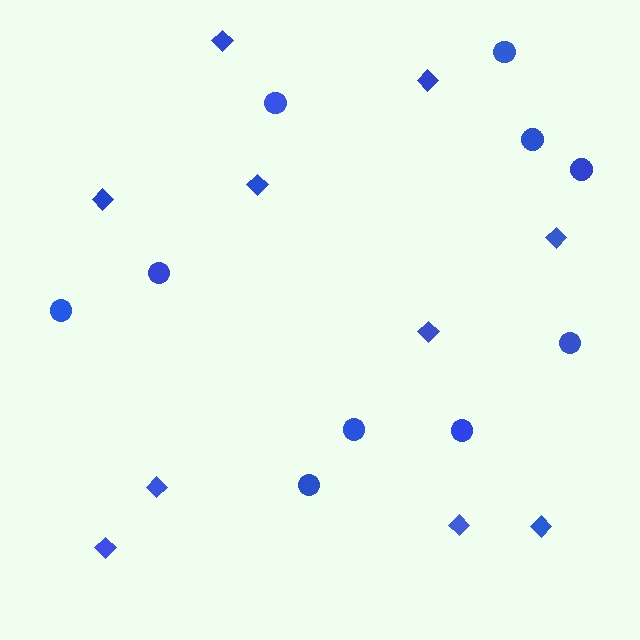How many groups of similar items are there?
There are 2 groups: one group of diamonds (10) and one group of circles (10).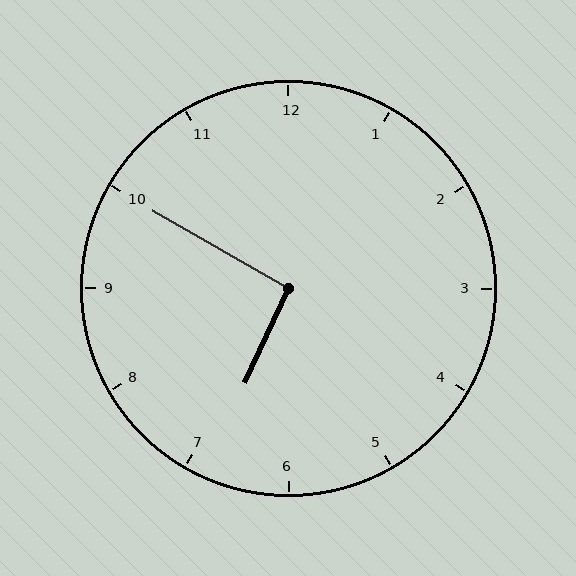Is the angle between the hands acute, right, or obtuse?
It is right.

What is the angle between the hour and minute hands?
Approximately 95 degrees.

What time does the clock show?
6:50.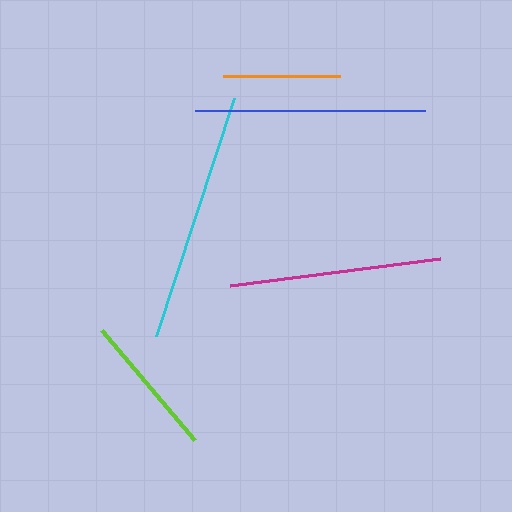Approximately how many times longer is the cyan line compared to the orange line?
The cyan line is approximately 2.2 times the length of the orange line.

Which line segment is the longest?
The cyan line is the longest at approximately 251 pixels.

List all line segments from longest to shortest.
From longest to shortest: cyan, blue, magenta, lime, orange.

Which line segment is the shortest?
The orange line is the shortest at approximately 117 pixels.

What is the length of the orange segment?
The orange segment is approximately 117 pixels long.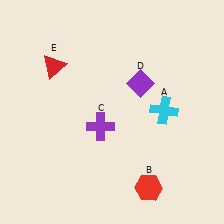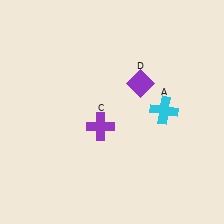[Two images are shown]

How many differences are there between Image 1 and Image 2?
There are 2 differences between the two images.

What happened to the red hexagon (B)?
The red hexagon (B) was removed in Image 2. It was in the bottom-right area of Image 1.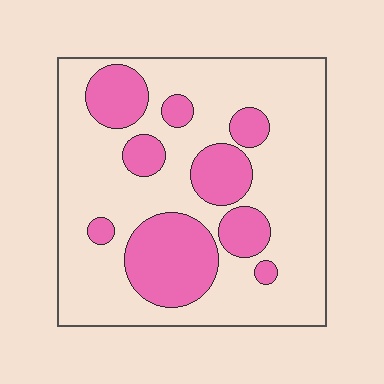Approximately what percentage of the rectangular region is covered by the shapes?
Approximately 30%.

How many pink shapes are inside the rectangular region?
9.